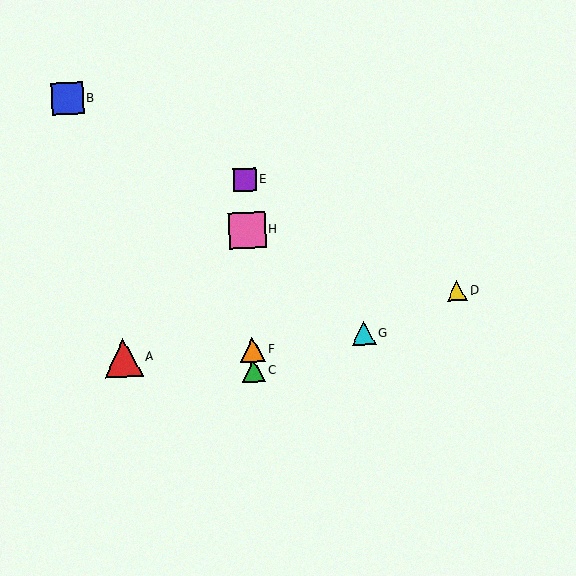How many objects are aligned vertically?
4 objects (C, E, F, H) are aligned vertically.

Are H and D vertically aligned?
No, H is at x≈247 and D is at x≈457.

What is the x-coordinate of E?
Object E is at x≈245.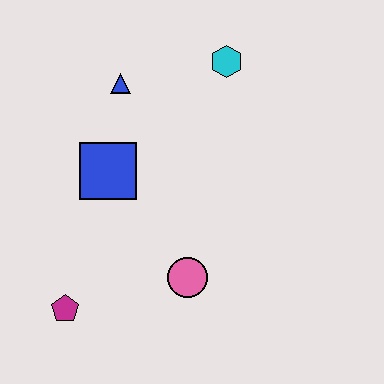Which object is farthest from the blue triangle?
The magenta pentagon is farthest from the blue triangle.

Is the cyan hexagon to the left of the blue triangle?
No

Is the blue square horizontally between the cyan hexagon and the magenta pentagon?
Yes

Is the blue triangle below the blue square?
No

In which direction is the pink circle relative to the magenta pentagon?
The pink circle is to the right of the magenta pentagon.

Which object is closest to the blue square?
The blue triangle is closest to the blue square.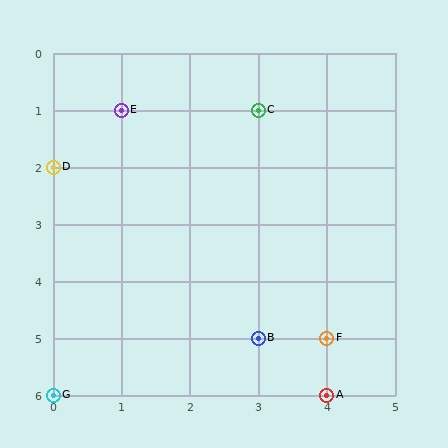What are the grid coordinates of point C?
Point C is at grid coordinates (3, 1).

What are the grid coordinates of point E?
Point E is at grid coordinates (1, 1).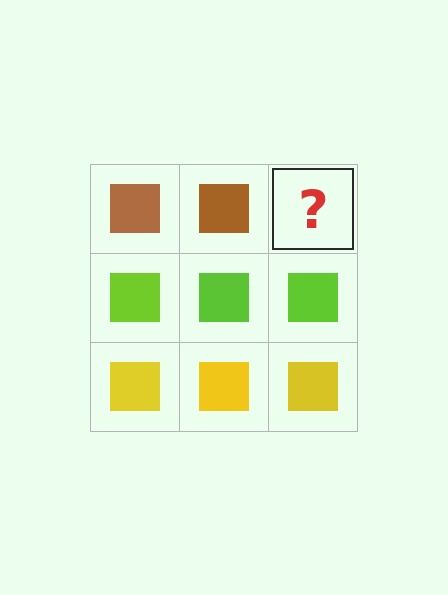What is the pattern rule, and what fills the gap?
The rule is that each row has a consistent color. The gap should be filled with a brown square.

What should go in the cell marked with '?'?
The missing cell should contain a brown square.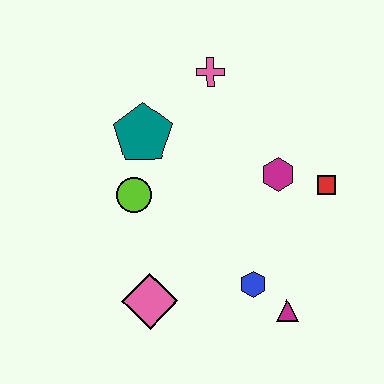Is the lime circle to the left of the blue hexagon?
Yes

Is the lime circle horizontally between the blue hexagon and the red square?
No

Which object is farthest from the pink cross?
The magenta triangle is farthest from the pink cross.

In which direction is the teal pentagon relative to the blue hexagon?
The teal pentagon is above the blue hexagon.